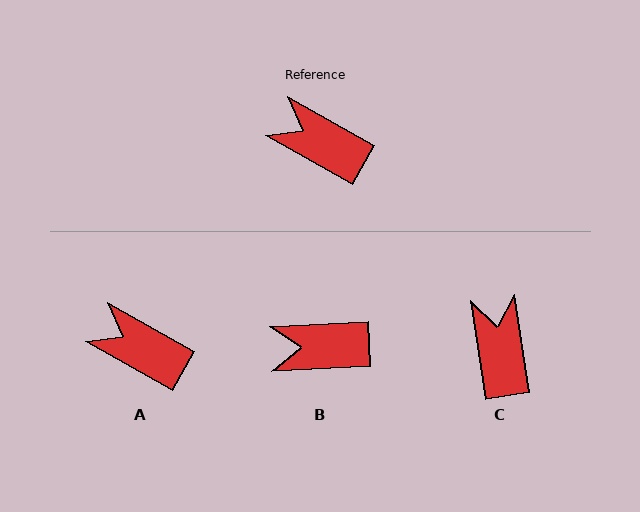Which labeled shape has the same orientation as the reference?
A.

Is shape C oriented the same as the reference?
No, it is off by about 52 degrees.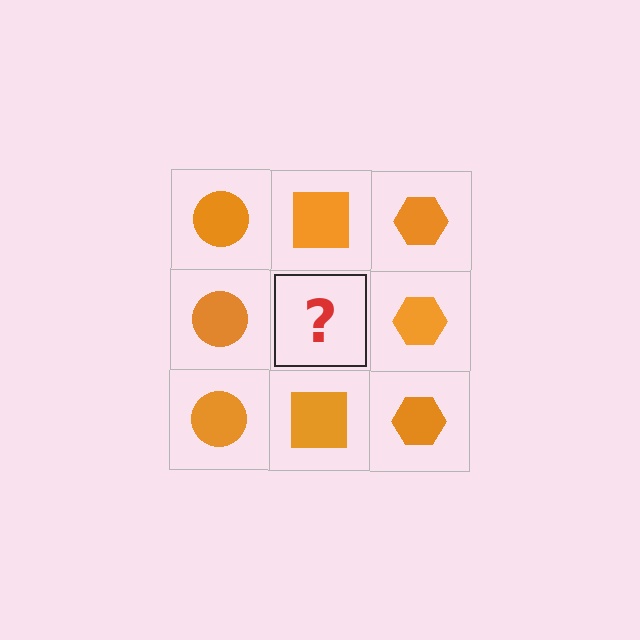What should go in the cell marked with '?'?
The missing cell should contain an orange square.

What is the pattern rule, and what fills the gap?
The rule is that each column has a consistent shape. The gap should be filled with an orange square.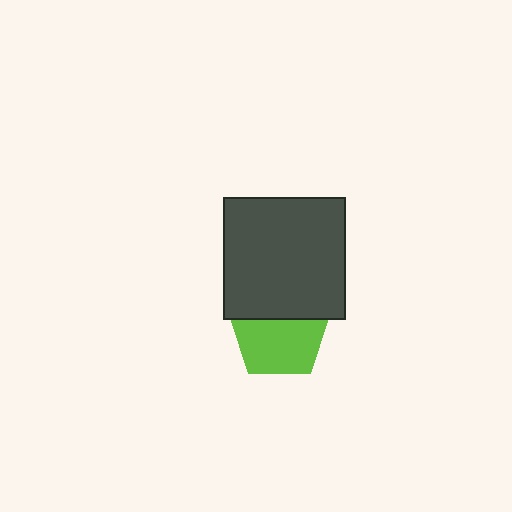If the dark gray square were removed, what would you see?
You would see the complete lime pentagon.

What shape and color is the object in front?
The object in front is a dark gray square.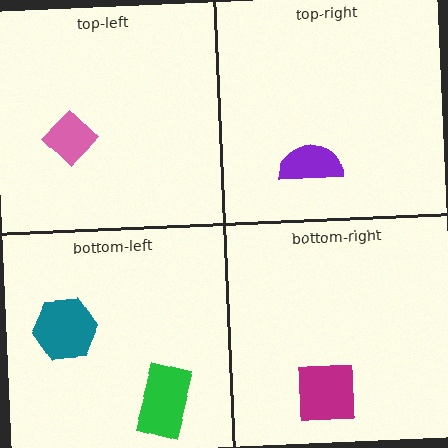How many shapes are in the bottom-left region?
2.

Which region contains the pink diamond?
The top-left region.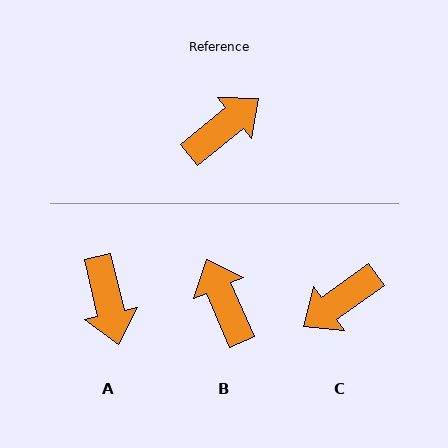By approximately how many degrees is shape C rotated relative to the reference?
Approximately 176 degrees counter-clockwise.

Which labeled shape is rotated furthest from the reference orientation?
C, about 176 degrees away.